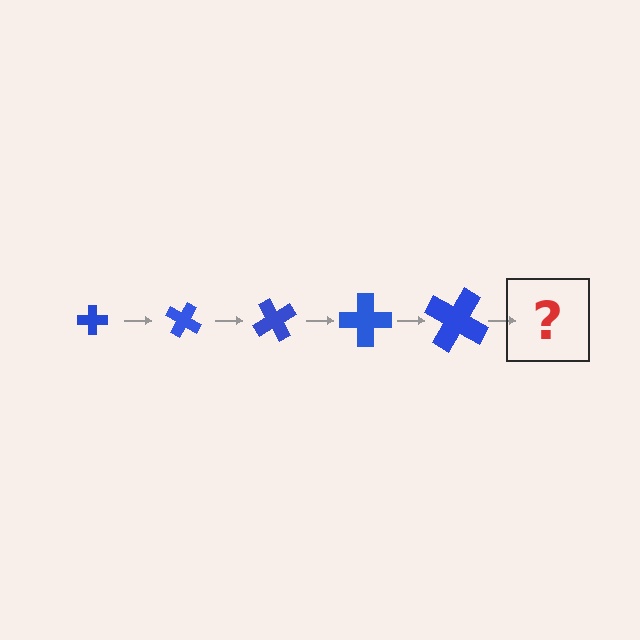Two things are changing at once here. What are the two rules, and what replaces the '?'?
The two rules are that the cross grows larger each step and it rotates 30 degrees each step. The '?' should be a cross, larger than the previous one and rotated 150 degrees from the start.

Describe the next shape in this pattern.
It should be a cross, larger than the previous one and rotated 150 degrees from the start.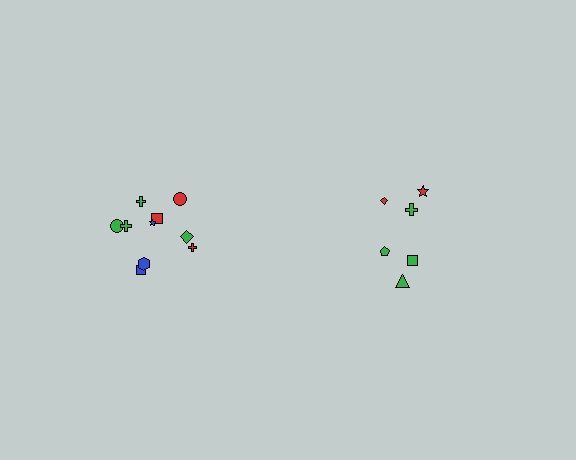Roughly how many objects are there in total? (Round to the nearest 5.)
Roughly 15 objects in total.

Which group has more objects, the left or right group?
The left group.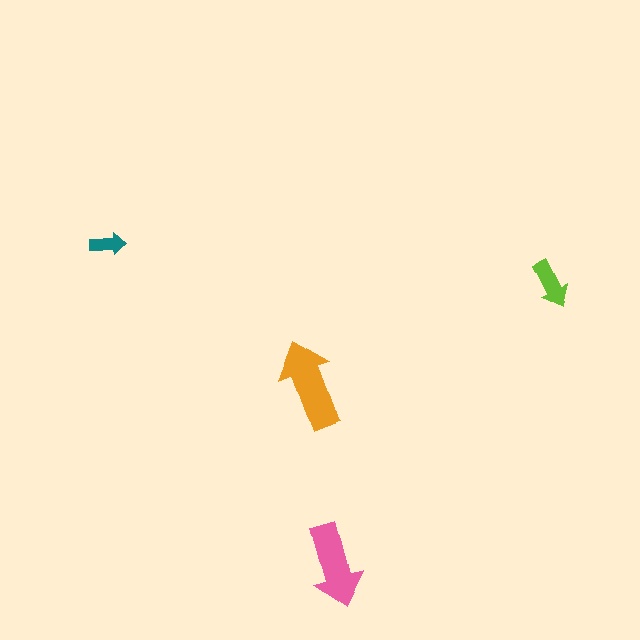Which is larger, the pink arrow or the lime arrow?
The pink one.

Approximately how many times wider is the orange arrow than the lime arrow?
About 2 times wider.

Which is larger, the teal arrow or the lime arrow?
The lime one.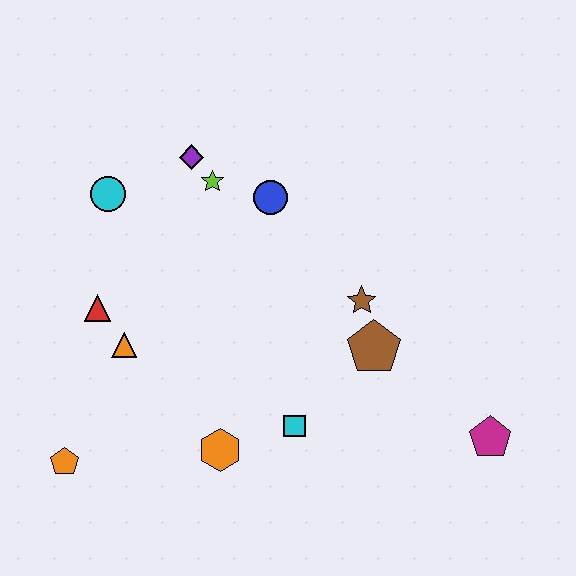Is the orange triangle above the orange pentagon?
Yes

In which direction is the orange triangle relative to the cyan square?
The orange triangle is to the left of the cyan square.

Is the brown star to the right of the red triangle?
Yes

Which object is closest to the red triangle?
The orange triangle is closest to the red triangle.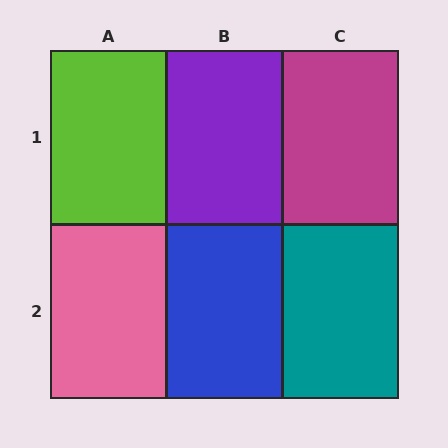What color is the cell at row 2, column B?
Blue.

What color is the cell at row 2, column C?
Teal.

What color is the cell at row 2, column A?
Pink.